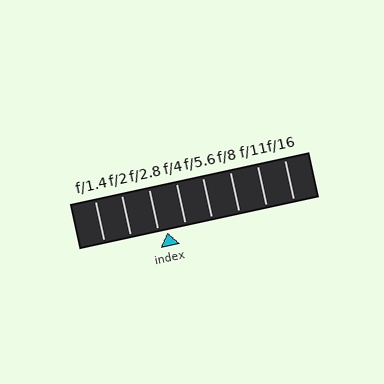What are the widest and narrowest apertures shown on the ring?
The widest aperture shown is f/1.4 and the narrowest is f/16.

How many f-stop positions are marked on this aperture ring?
There are 8 f-stop positions marked.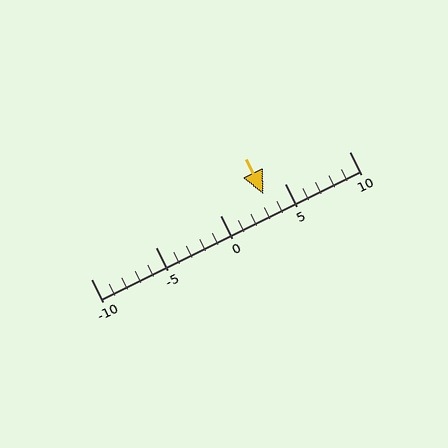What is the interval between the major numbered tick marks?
The major tick marks are spaced 5 units apart.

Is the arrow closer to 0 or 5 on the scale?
The arrow is closer to 5.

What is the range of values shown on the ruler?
The ruler shows values from -10 to 10.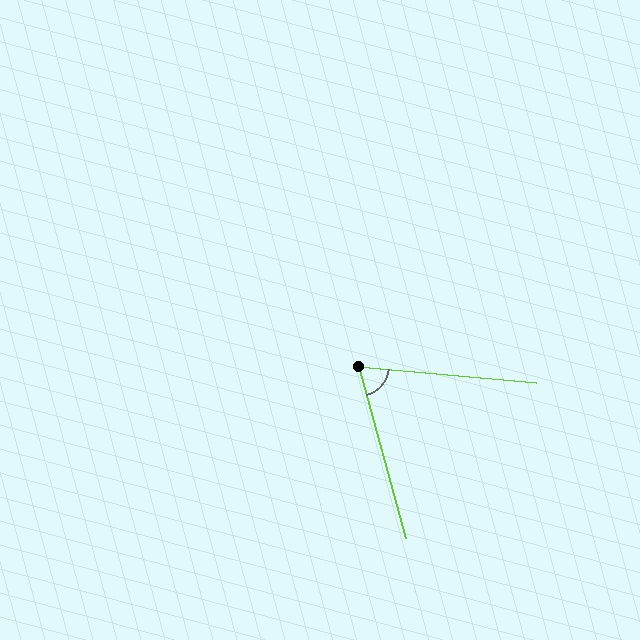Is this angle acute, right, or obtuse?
It is acute.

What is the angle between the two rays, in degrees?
Approximately 70 degrees.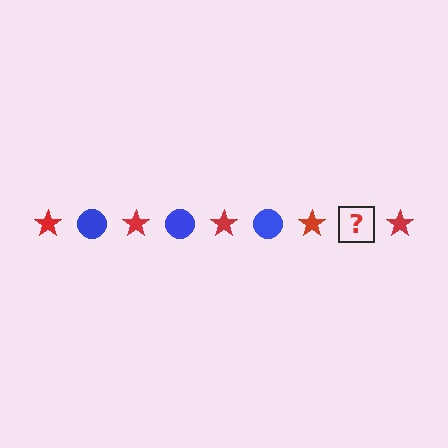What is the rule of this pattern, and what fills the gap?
The rule is that the pattern alternates between red star and blue circle. The gap should be filled with a blue circle.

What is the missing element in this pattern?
The missing element is a blue circle.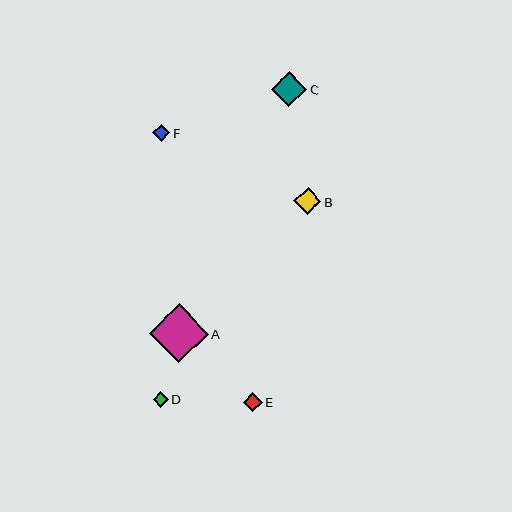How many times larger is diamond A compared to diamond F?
Diamond A is approximately 3.4 times the size of diamond F.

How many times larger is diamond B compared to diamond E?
Diamond B is approximately 1.4 times the size of diamond E.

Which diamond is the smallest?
Diamond D is the smallest with a size of approximately 15 pixels.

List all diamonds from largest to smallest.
From largest to smallest: A, C, B, E, F, D.